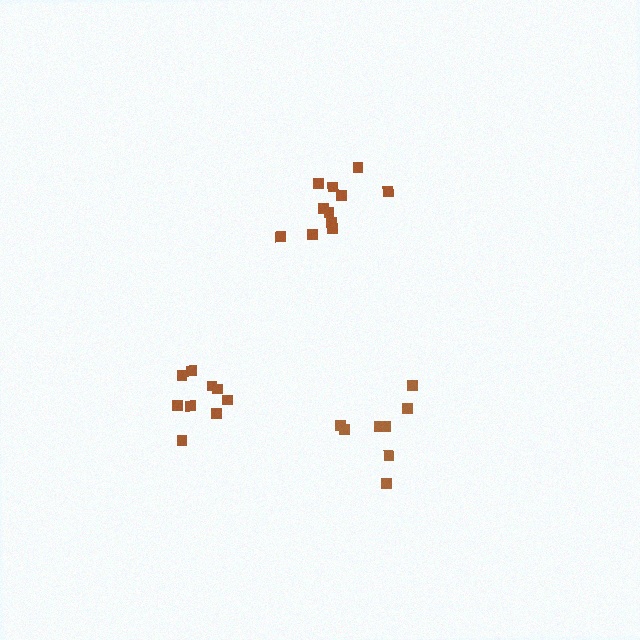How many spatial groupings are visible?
There are 3 spatial groupings.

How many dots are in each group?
Group 1: 9 dots, Group 2: 11 dots, Group 3: 8 dots (28 total).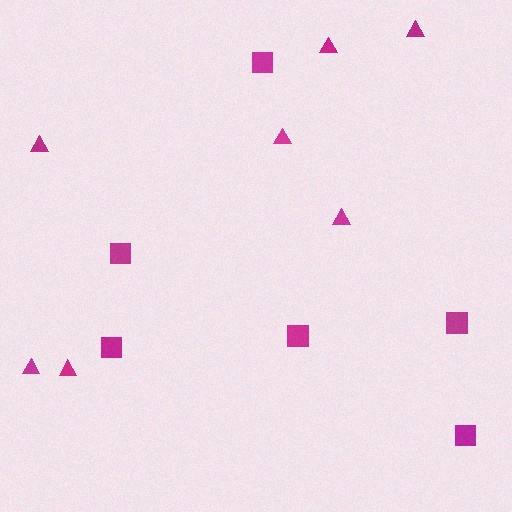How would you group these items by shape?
There are 2 groups: one group of triangles (7) and one group of squares (6).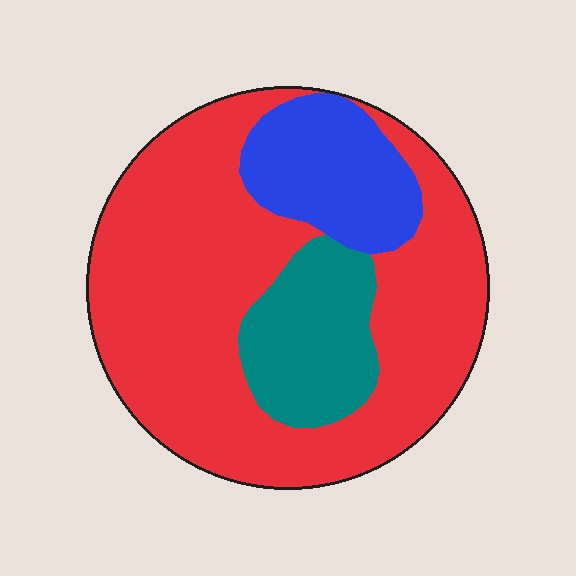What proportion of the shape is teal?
Teal takes up about one sixth (1/6) of the shape.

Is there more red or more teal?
Red.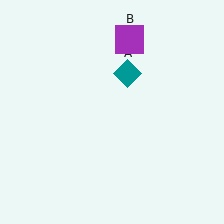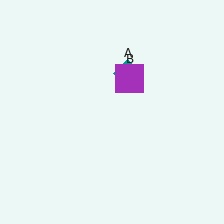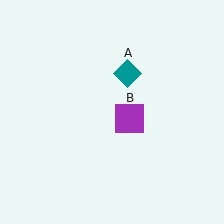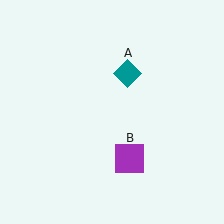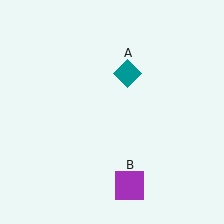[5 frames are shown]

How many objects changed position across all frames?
1 object changed position: purple square (object B).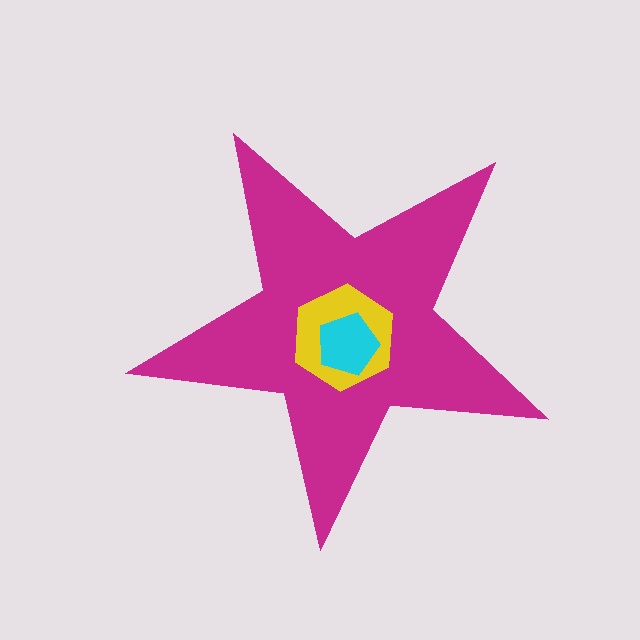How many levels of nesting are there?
3.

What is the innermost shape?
The cyan pentagon.